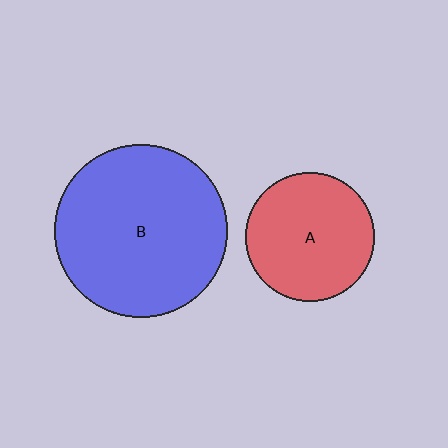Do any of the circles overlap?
No, none of the circles overlap.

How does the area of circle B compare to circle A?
Approximately 1.8 times.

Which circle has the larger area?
Circle B (blue).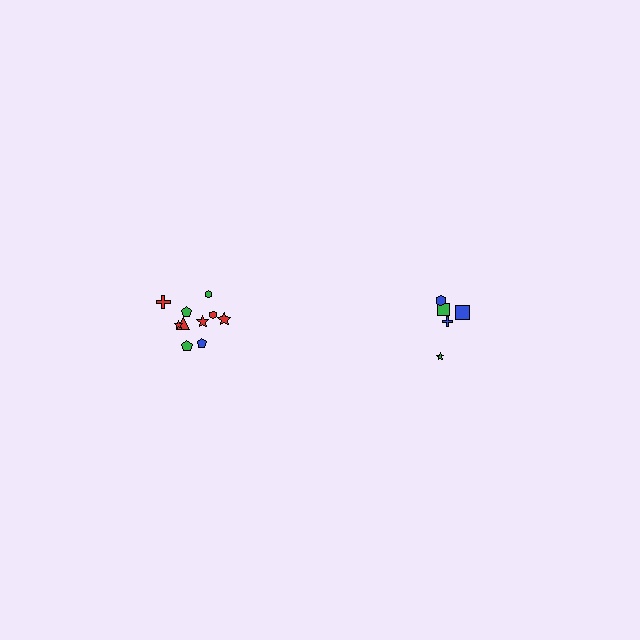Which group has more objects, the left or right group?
The left group.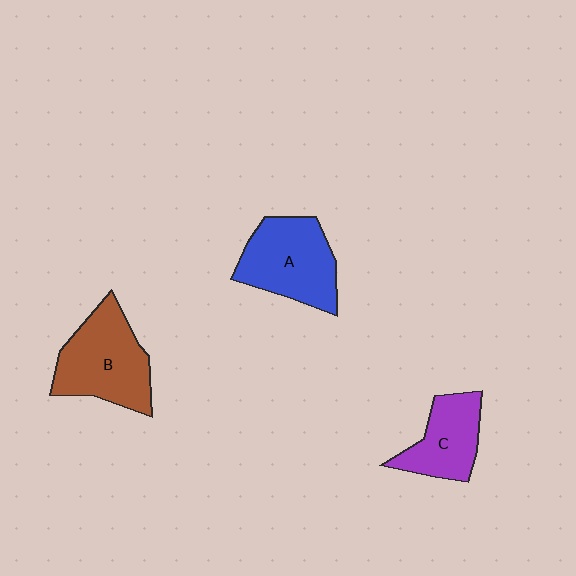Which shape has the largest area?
Shape B (brown).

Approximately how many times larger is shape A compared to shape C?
Approximately 1.4 times.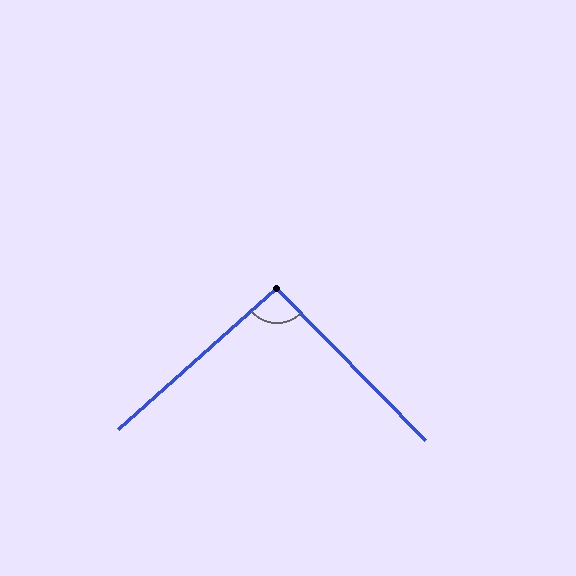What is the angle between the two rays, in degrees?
Approximately 93 degrees.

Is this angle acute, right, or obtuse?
It is approximately a right angle.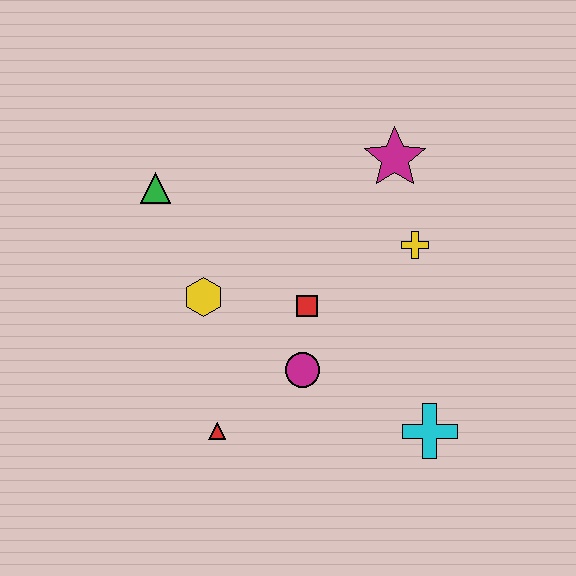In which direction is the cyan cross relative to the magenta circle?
The cyan cross is to the right of the magenta circle.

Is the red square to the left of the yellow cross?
Yes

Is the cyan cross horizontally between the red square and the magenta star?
No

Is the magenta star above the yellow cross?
Yes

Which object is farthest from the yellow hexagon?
The cyan cross is farthest from the yellow hexagon.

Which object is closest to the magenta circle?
The red square is closest to the magenta circle.